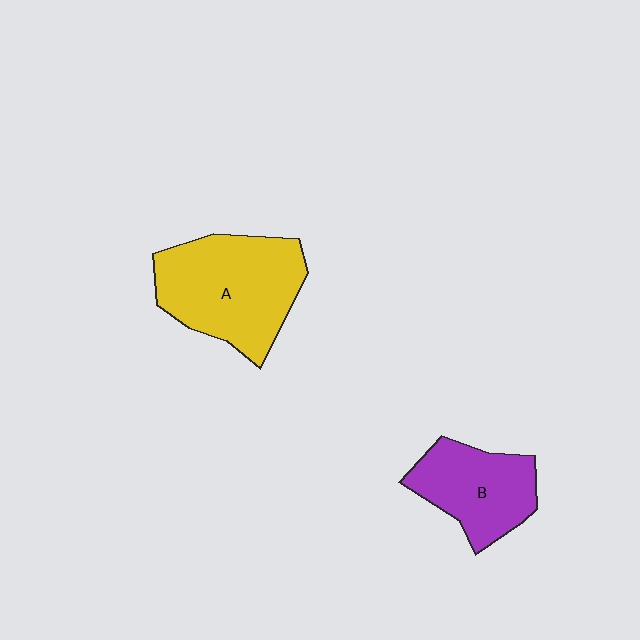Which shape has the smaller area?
Shape B (purple).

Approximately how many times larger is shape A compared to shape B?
Approximately 1.5 times.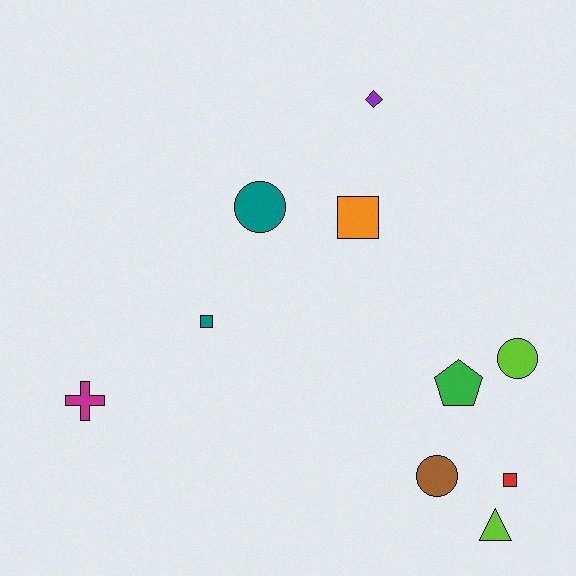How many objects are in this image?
There are 10 objects.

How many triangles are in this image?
There is 1 triangle.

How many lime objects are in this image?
There are 2 lime objects.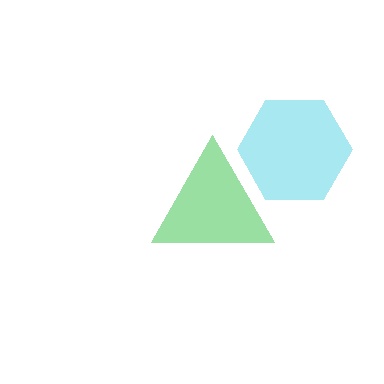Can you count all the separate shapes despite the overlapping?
Yes, there are 2 separate shapes.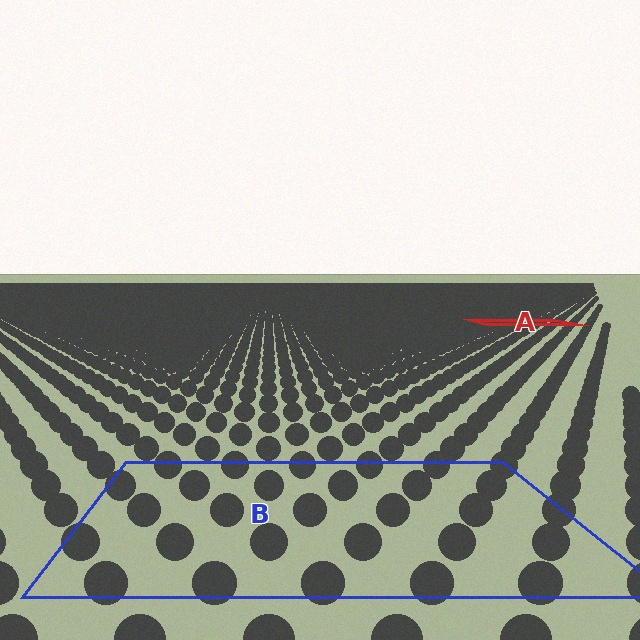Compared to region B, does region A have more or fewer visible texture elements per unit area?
Region A has more texture elements per unit area — they are packed more densely because it is farther away.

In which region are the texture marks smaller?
The texture marks are smaller in region A, because it is farther away.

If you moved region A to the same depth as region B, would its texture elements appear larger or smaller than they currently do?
They would appear larger. At a closer depth, the same texture elements are projected at a bigger on-screen size.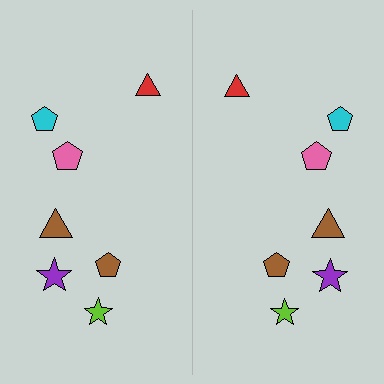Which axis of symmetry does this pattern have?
The pattern has a vertical axis of symmetry running through the center of the image.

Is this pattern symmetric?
Yes, this pattern has bilateral (reflection) symmetry.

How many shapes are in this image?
There are 14 shapes in this image.